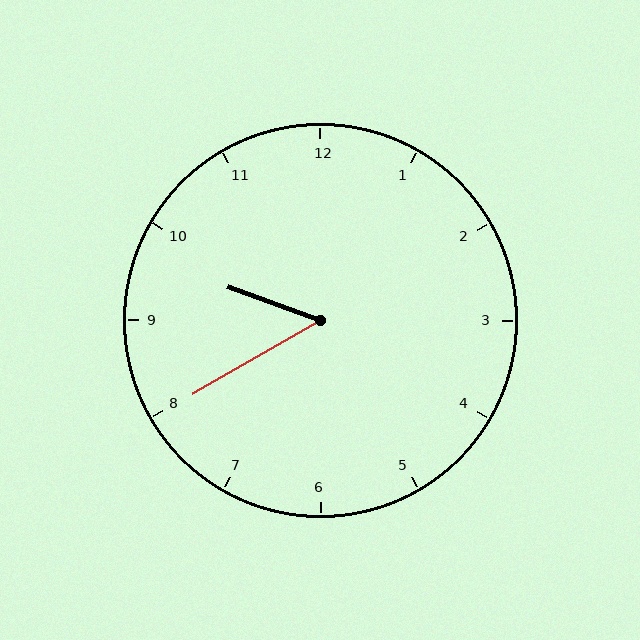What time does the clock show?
9:40.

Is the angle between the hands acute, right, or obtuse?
It is acute.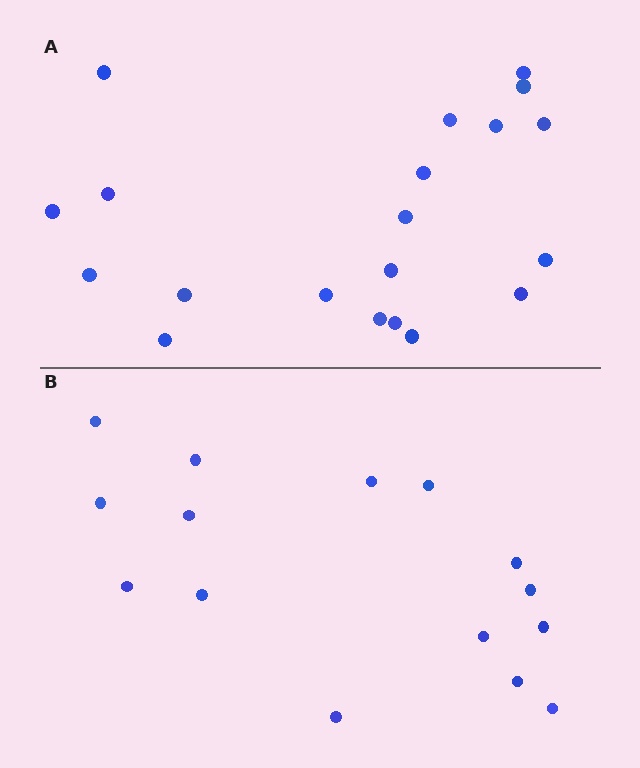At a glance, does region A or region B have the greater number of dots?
Region A (the top region) has more dots.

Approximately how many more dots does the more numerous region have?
Region A has about 5 more dots than region B.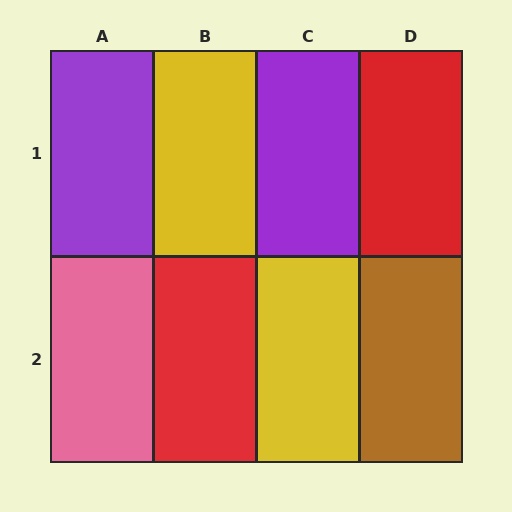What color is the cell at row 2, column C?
Yellow.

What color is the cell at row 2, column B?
Red.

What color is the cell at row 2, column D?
Brown.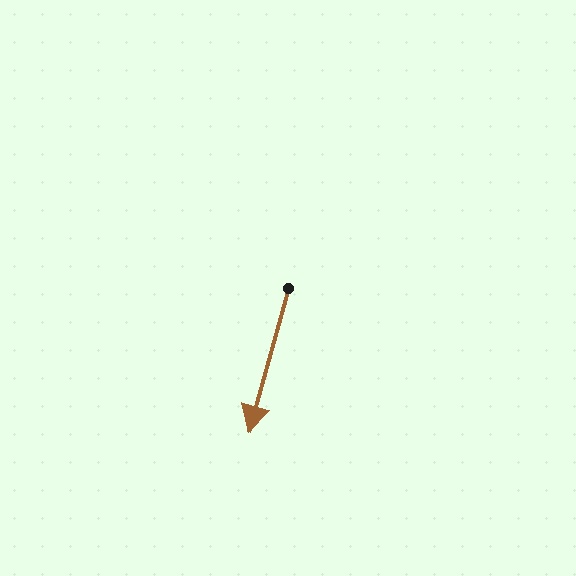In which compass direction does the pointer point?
South.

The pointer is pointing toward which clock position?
Roughly 7 o'clock.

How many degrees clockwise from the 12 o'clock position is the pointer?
Approximately 195 degrees.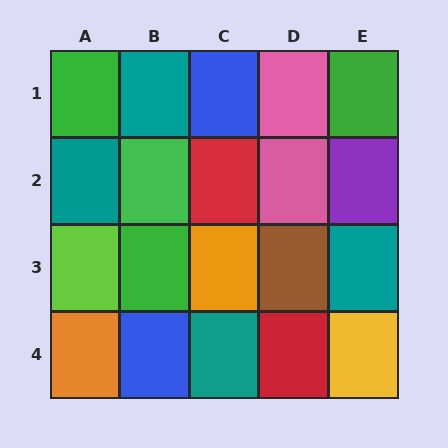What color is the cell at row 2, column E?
Purple.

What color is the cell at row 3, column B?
Green.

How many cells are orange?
2 cells are orange.